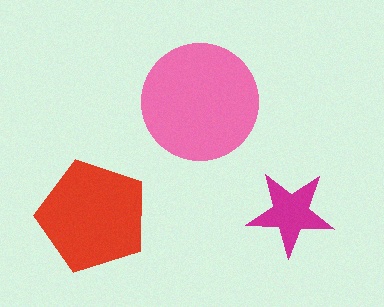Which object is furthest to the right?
The magenta star is rightmost.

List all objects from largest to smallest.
The pink circle, the red pentagon, the magenta star.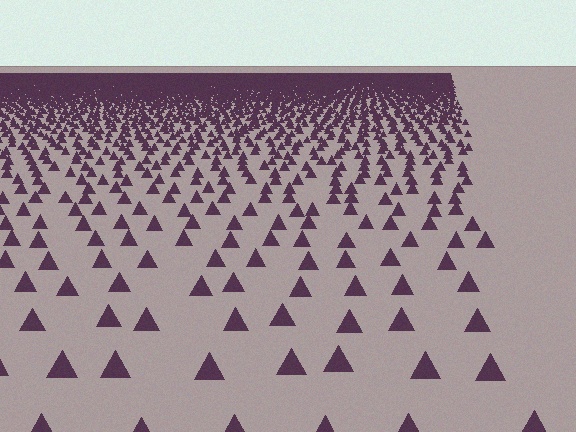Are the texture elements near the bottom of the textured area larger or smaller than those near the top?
Larger. Near the bottom, elements are closer to the viewer and appear at a bigger on-screen size.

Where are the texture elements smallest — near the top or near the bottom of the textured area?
Near the top.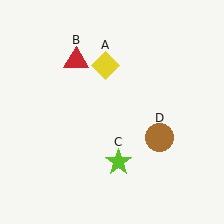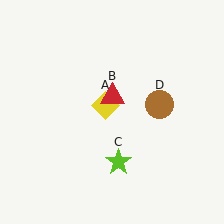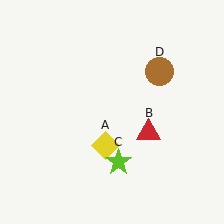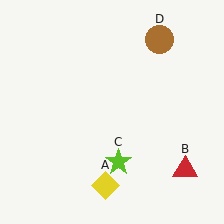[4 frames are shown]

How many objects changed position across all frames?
3 objects changed position: yellow diamond (object A), red triangle (object B), brown circle (object D).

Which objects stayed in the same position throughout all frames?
Lime star (object C) remained stationary.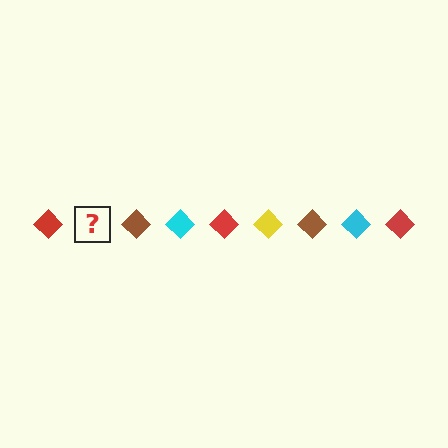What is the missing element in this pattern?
The missing element is a yellow diamond.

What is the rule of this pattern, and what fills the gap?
The rule is that the pattern cycles through red, yellow, brown, cyan diamonds. The gap should be filled with a yellow diamond.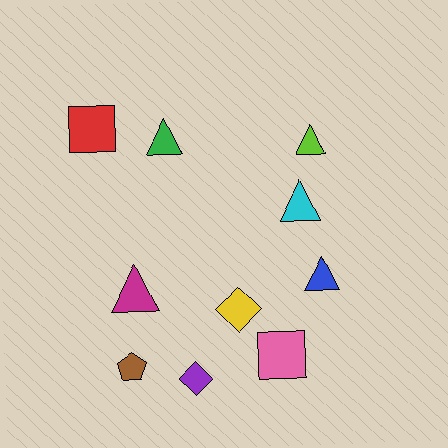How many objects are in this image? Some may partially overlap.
There are 10 objects.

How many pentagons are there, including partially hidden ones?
There is 1 pentagon.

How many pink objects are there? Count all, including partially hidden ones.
There is 1 pink object.